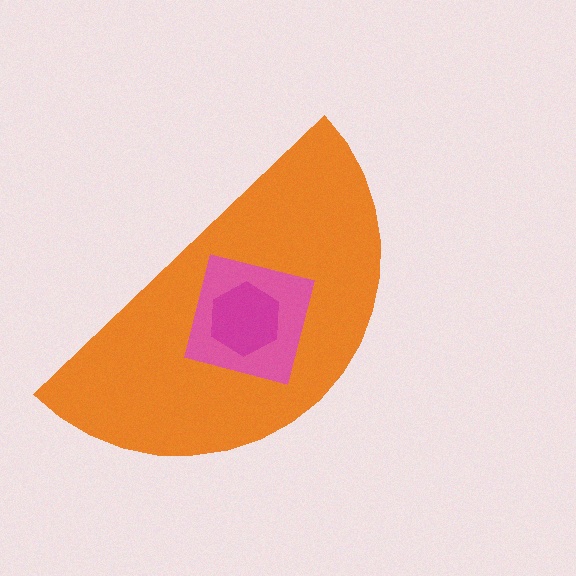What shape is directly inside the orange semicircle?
The pink square.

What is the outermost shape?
The orange semicircle.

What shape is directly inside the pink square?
The magenta hexagon.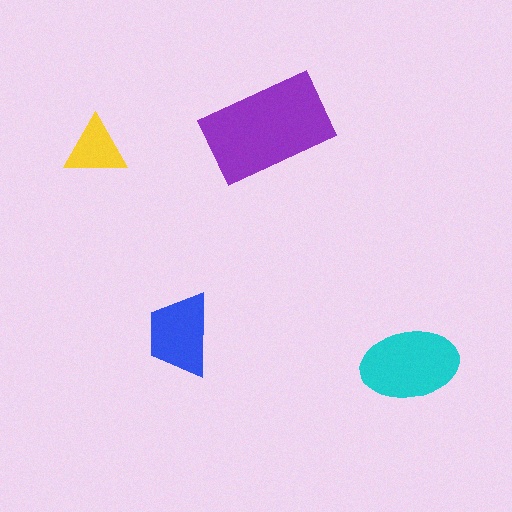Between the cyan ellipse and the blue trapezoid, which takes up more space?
The cyan ellipse.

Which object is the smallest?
The yellow triangle.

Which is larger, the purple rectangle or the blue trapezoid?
The purple rectangle.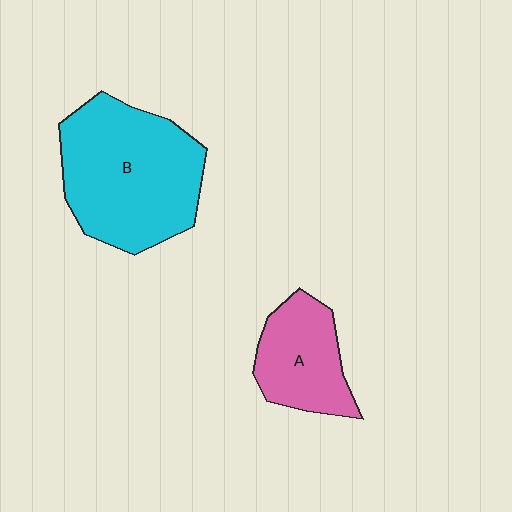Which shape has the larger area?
Shape B (cyan).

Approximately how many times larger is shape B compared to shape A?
Approximately 1.9 times.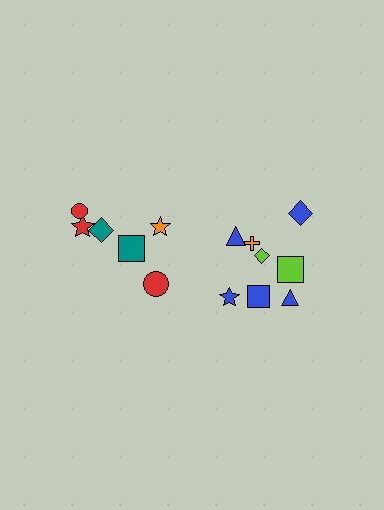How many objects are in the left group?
There are 6 objects.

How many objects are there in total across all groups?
There are 14 objects.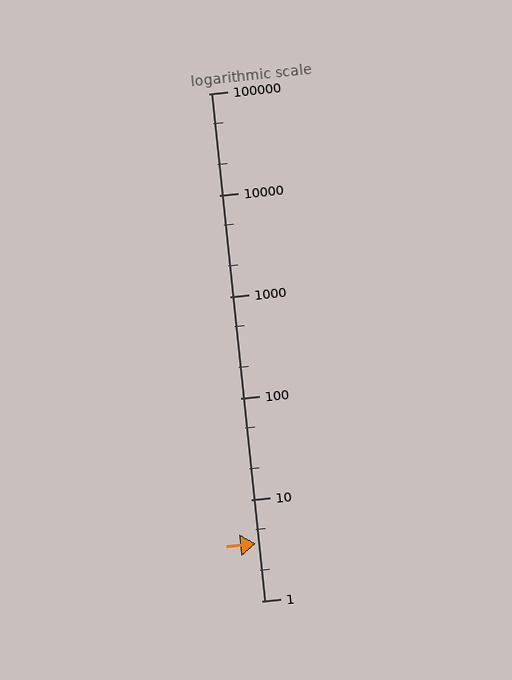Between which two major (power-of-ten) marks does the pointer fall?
The pointer is between 1 and 10.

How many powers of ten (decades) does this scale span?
The scale spans 5 decades, from 1 to 100000.